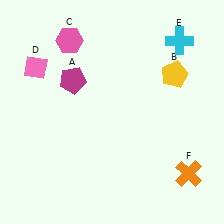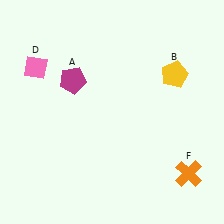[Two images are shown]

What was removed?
The cyan cross (E), the pink hexagon (C) were removed in Image 2.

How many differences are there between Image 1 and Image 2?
There are 2 differences between the two images.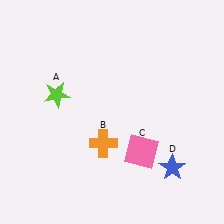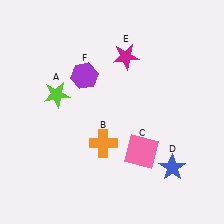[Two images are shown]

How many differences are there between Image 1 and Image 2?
There are 2 differences between the two images.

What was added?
A magenta star (E), a purple hexagon (F) were added in Image 2.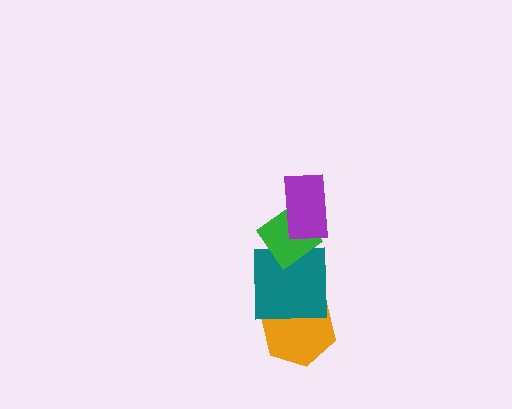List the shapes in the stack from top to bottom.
From top to bottom: the purple rectangle, the green diamond, the teal square, the orange hexagon.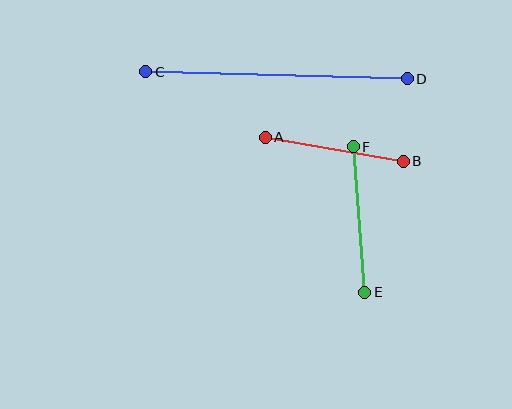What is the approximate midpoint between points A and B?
The midpoint is at approximately (334, 149) pixels.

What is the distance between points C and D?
The distance is approximately 262 pixels.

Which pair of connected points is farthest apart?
Points C and D are farthest apart.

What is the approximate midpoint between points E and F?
The midpoint is at approximately (359, 220) pixels.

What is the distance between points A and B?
The distance is approximately 140 pixels.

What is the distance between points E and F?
The distance is approximately 145 pixels.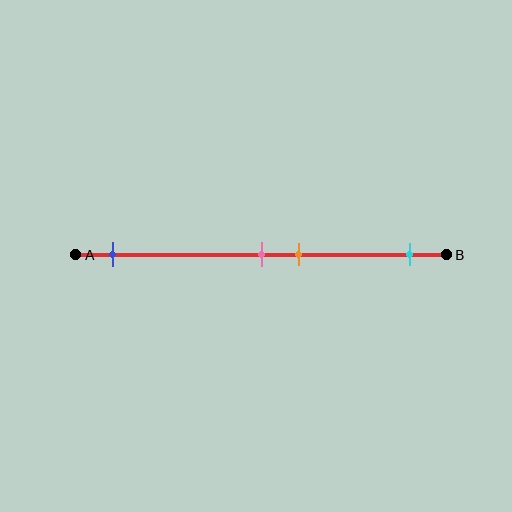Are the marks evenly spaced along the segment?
No, the marks are not evenly spaced.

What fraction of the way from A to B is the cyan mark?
The cyan mark is approximately 90% (0.9) of the way from A to B.